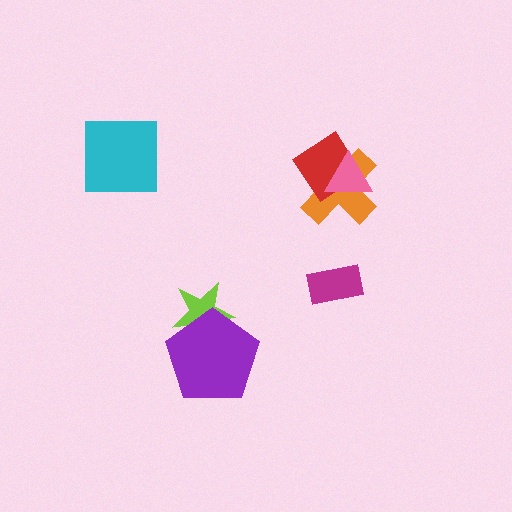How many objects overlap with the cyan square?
0 objects overlap with the cyan square.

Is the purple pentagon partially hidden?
No, no other shape covers it.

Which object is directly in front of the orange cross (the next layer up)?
The red diamond is directly in front of the orange cross.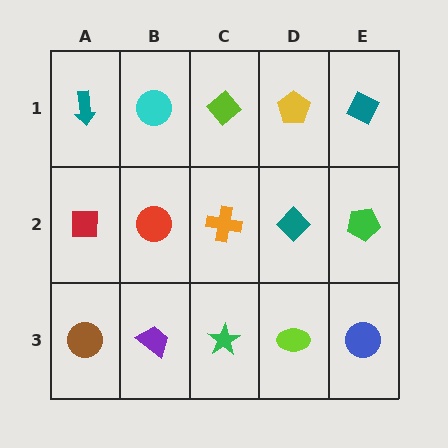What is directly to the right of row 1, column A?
A cyan circle.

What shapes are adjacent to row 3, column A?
A red square (row 2, column A), a purple trapezoid (row 3, column B).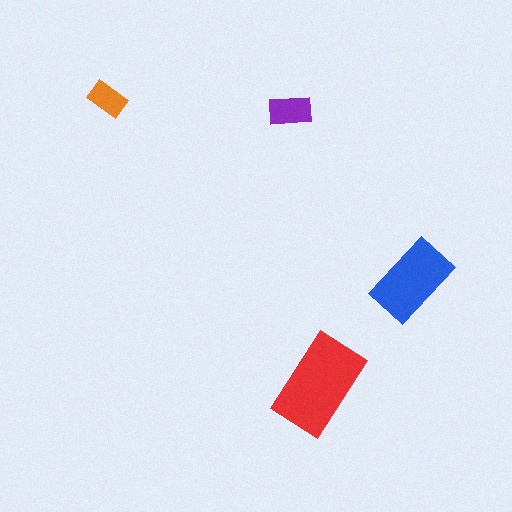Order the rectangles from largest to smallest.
the red one, the blue one, the purple one, the orange one.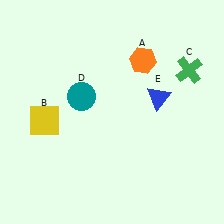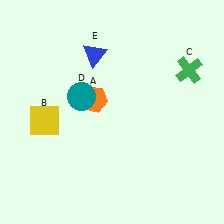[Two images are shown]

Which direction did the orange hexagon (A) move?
The orange hexagon (A) moved left.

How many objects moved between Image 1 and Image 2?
2 objects moved between the two images.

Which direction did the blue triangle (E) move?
The blue triangle (E) moved left.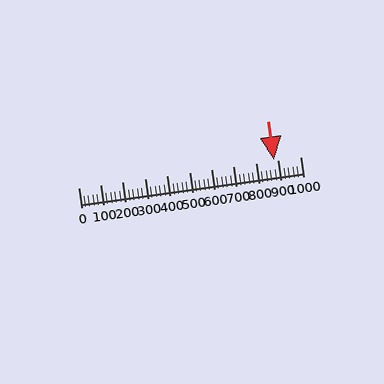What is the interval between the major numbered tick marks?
The major tick marks are spaced 100 units apart.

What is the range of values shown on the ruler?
The ruler shows values from 0 to 1000.